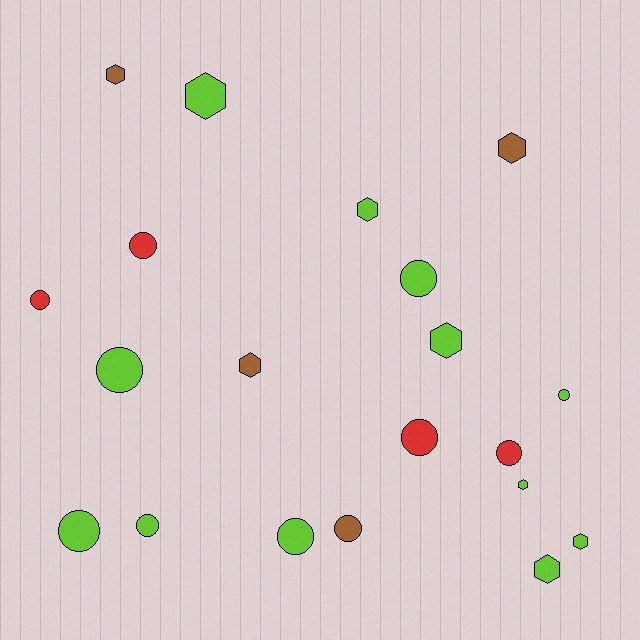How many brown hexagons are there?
There are 3 brown hexagons.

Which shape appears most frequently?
Circle, with 11 objects.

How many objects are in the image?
There are 20 objects.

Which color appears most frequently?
Lime, with 12 objects.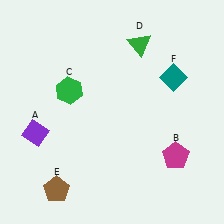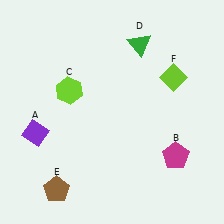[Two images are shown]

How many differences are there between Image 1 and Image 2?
There are 2 differences between the two images.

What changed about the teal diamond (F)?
In Image 1, F is teal. In Image 2, it changed to lime.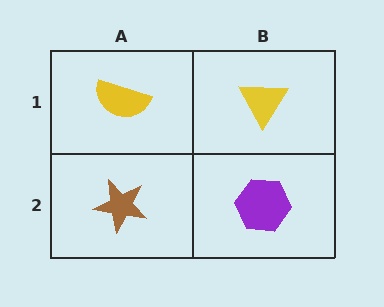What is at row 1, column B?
A yellow triangle.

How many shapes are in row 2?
2 shapes.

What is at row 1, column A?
A yellow semicircle.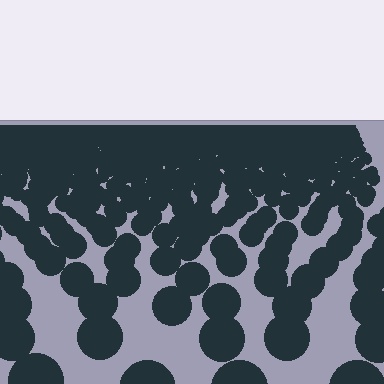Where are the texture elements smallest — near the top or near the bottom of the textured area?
Near the top.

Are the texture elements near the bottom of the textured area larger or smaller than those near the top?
Larger. Near the bottom, elements are closer to the viewer and appear at a bigger on-screen size.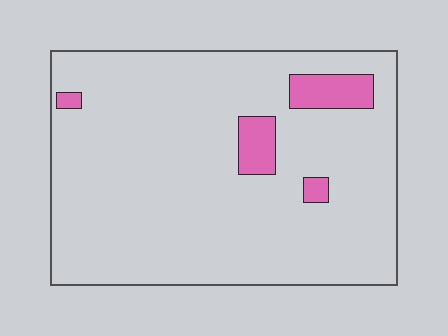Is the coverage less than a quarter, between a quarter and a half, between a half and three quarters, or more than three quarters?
Less than a quarter.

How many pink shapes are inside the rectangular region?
4.